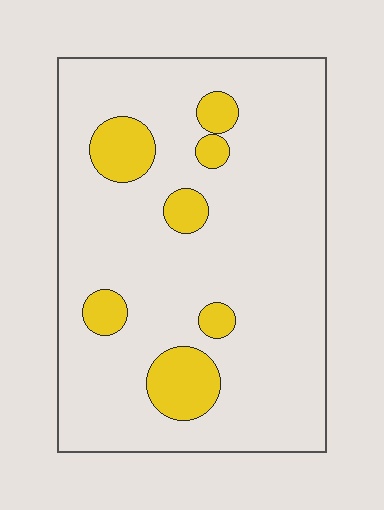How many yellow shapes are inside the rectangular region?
7.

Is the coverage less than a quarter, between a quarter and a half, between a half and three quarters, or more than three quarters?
Less than a quarter.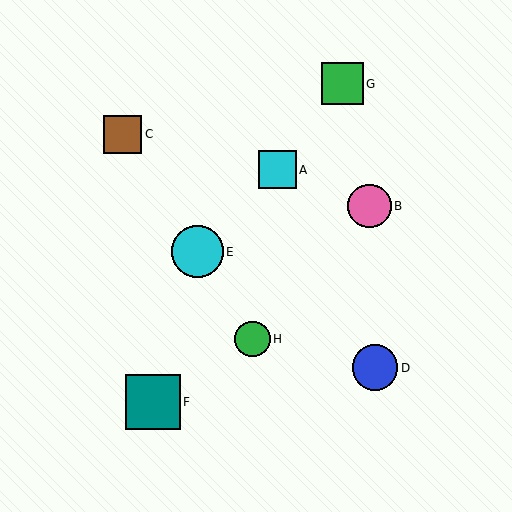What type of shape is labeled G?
Shape G is a green square.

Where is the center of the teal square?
The center of the teal square is at (153, 402).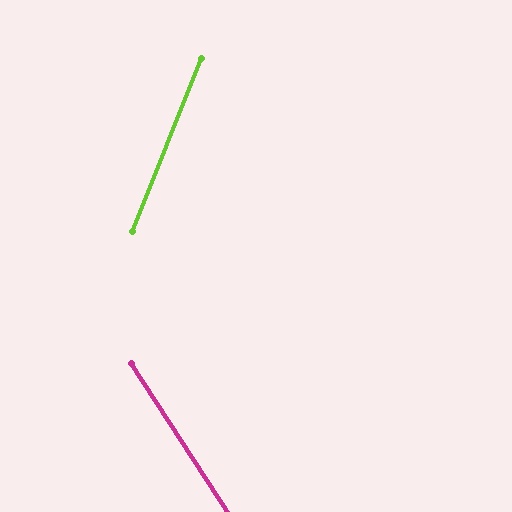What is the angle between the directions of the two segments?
Approximately 55 degrees.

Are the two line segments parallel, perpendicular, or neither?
Neither parallel nor perpendicular — they differ by about 55°.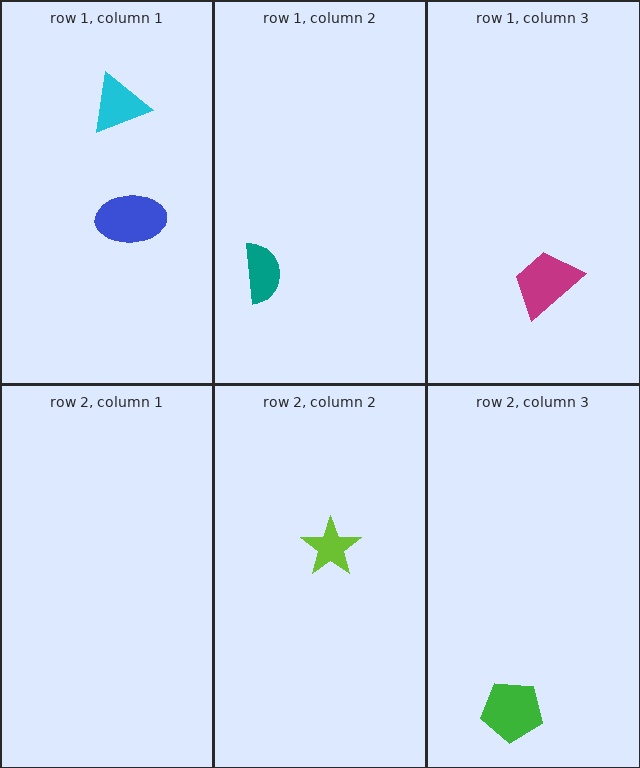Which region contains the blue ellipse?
The row 1, column 1 region.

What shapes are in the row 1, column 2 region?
The teal semicircle.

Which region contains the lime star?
The row 2, column 2 region.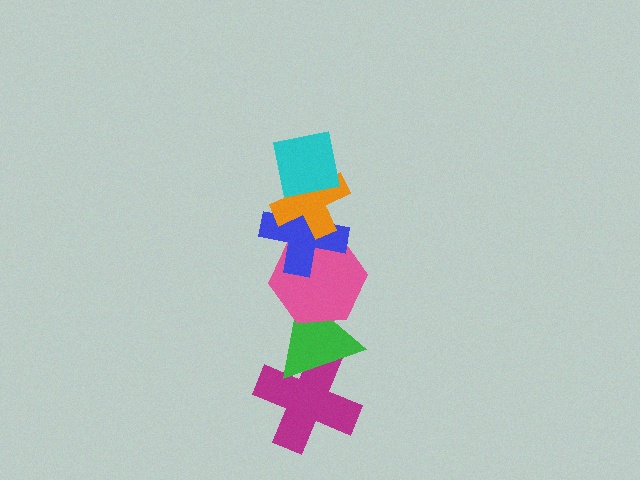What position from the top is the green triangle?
The green triangle is 5th from the top.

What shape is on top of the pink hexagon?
The blue cross is on top of the pink hexagon.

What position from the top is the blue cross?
The blue cross is 3rd from the top.